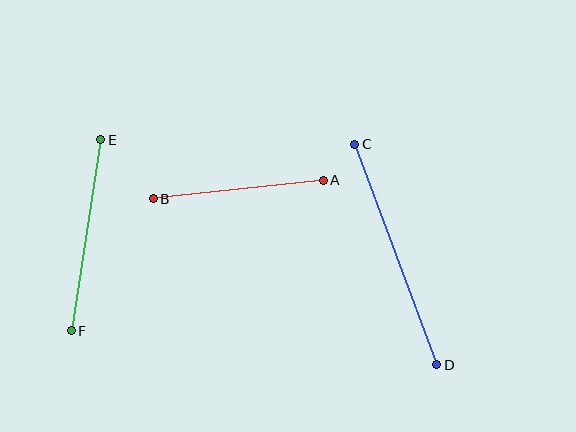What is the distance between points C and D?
The distance is approximately 235 pixels.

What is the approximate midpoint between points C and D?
The midpoint is at approximately (396, 255) pixels.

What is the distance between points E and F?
The distance is approximately 193 pixels.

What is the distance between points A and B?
The distance is approximately 171 pixels.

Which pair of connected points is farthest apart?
Points C and D are farthest apart.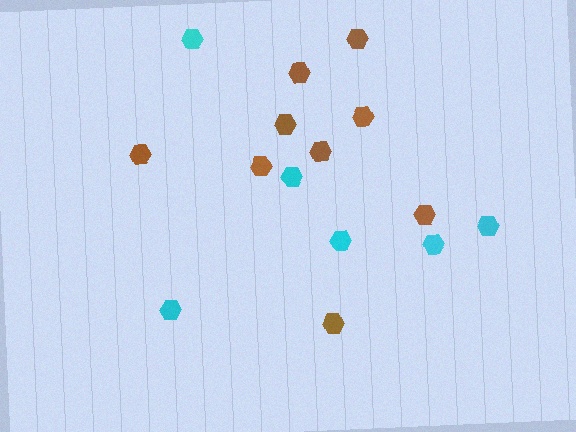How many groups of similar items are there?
There are 2 groups: one group of cyan hexagons (6) and one group of brown hexagons (9).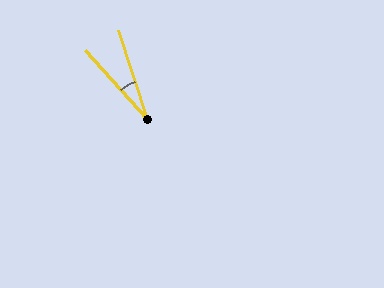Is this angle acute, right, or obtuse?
It is acute.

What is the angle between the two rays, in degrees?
Approximately 24 degrees.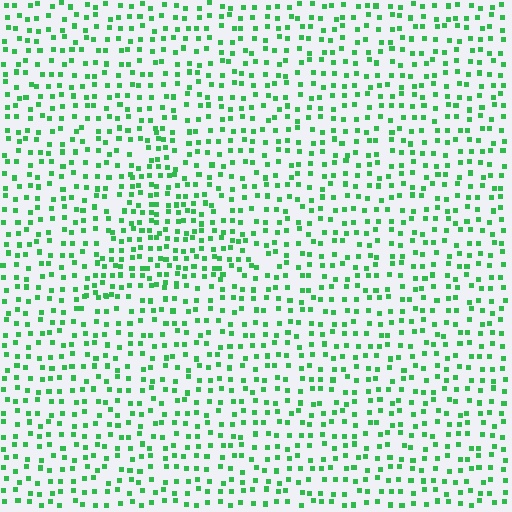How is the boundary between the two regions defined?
The boundary is defined by a change in element density (approximately 1.6x ratio). All elements are the same color, size, and shape.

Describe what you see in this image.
The image contains small green elements arranged at two different densities. A triangle-shaped region is visible where the elements are more densely packed than the surrounding area.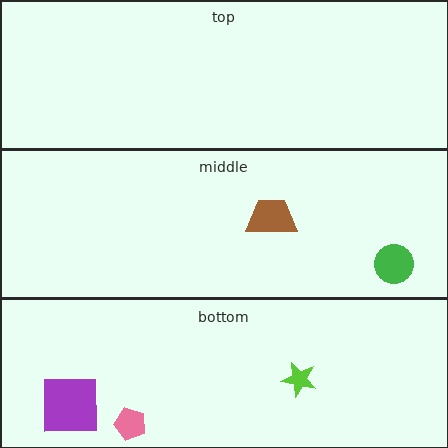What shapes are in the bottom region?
The lime star, the purple square, the pink pentagon.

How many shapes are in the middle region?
2.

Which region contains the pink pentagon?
The bottom region.